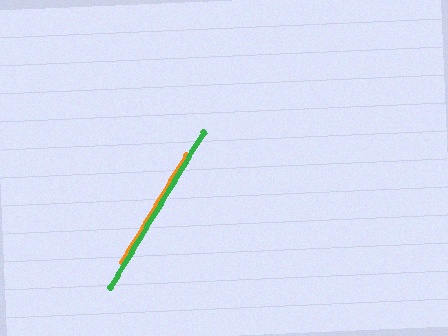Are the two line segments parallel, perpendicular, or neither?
Parallel — their directions differ by only 0.1°.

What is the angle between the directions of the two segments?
Approximately 0 degrees.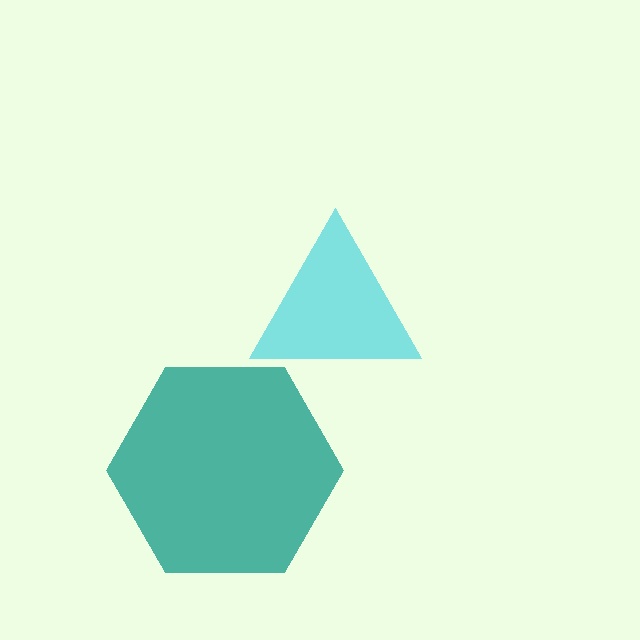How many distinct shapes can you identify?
There are 2 distinct shapes: a teal hexagon, a cyan triangle.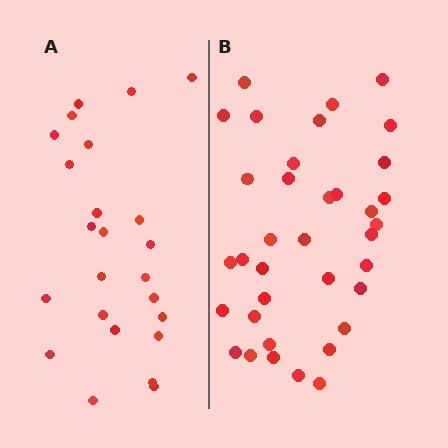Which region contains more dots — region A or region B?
Region B (the right region) has more dots.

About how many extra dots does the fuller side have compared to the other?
Region B has roughly 12 or so more dots than region A.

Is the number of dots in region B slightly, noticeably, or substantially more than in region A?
Region B has substantially more. The ratio is roughly 1.5 to 1.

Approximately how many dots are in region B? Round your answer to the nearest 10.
About 40 dots. (The exact count is 36, which rounds to 40.)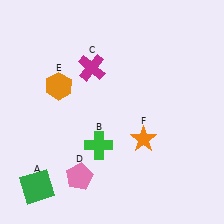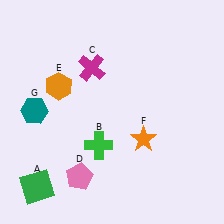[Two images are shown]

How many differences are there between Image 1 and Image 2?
There is 1 difference between the two images.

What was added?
A teal hexagon (G) was added in Image 2.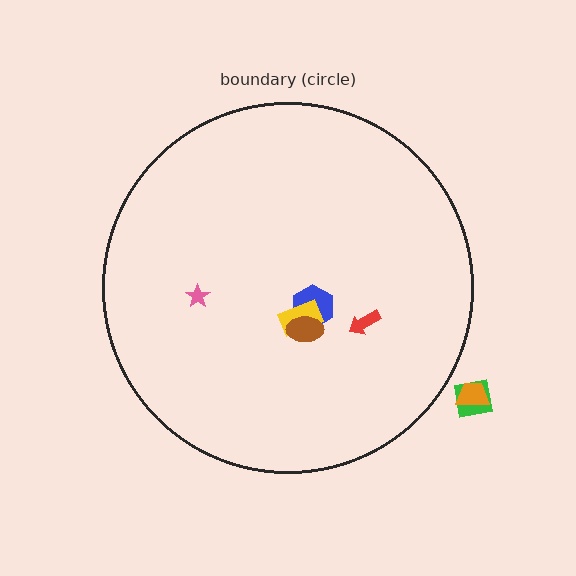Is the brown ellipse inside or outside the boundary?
Inside.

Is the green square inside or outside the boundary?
Outside.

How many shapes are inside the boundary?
5 inside, 2 outside.